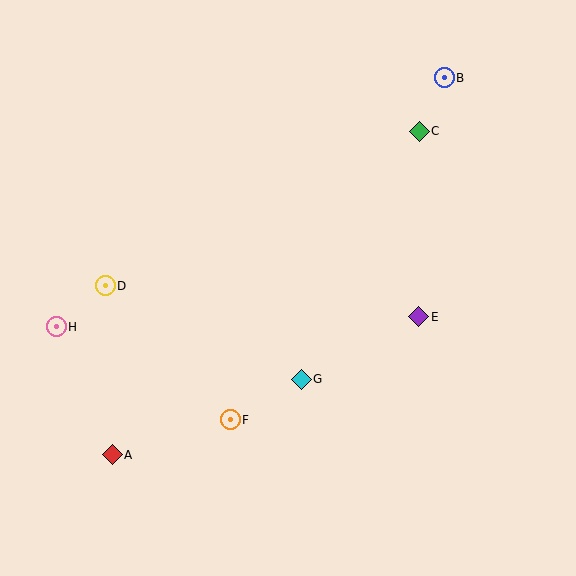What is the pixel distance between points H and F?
The distance between H and F is 198 pixels.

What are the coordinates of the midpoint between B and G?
The midpoint between B and G is at (373, 229).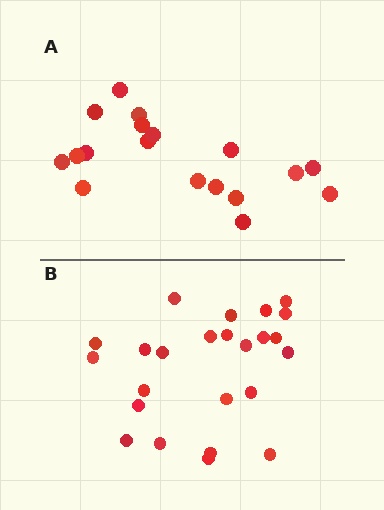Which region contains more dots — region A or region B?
Region B (the bottom region) has more dots.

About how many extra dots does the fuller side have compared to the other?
Region B has about 6 more dots than region A.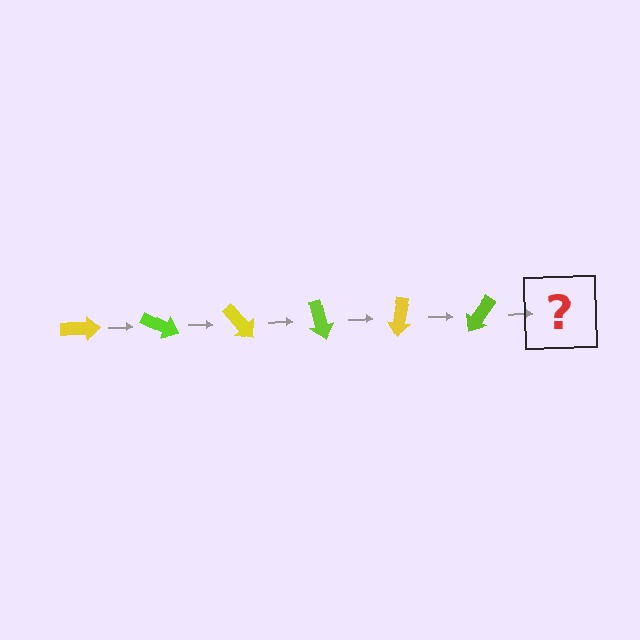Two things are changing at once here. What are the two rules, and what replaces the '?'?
The two rules are that it rotates 25 degrees each step and the color cycles through yellow and lime. The '?' should be a yellow arrow, rotated 150 degrees from the start.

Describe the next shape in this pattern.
It should be a yellow arrow, rotated 150 degrees from the start.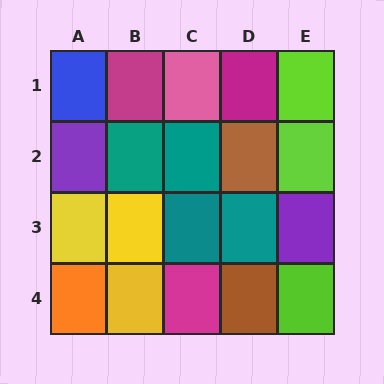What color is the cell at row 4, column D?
Brown.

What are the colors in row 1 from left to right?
Blue, magenta, pink, magenta, lime.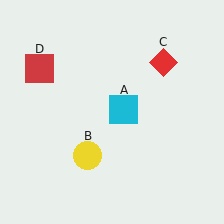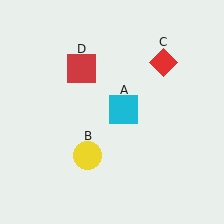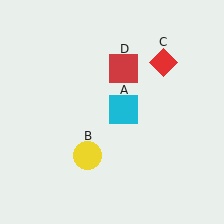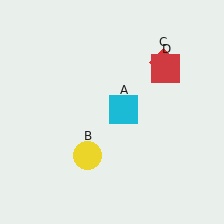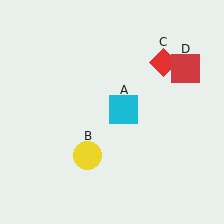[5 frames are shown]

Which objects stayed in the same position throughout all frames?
Cyan square (object A) and yellow circle (object B) and red diamond (object C) remained stationary.